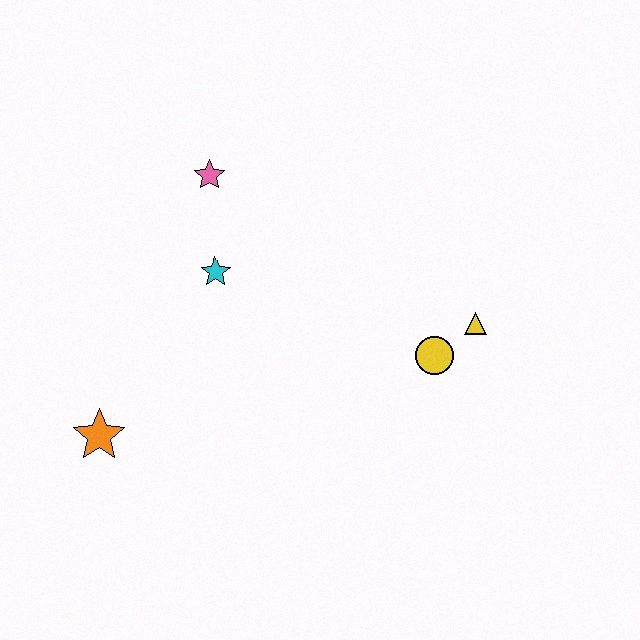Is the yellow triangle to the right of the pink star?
Yes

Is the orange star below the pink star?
Yes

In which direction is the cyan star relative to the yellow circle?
The cyan star is to the left of the yellow circle.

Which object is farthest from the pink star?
The yellow triangle is farthest from the pink star.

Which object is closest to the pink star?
The cyan star is closest to the pink star.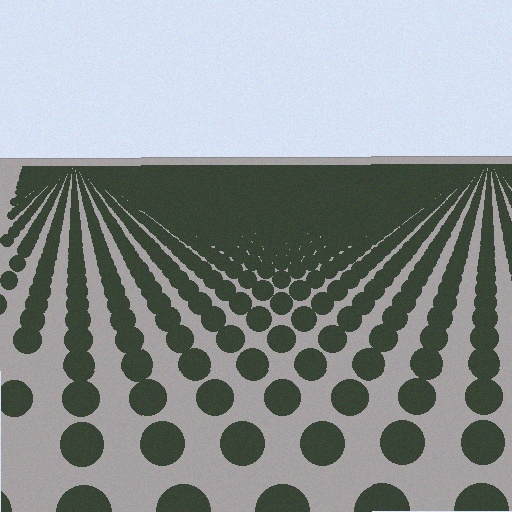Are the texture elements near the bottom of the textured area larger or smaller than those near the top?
Larger. Near the bottom, elements are closer to the viewer and appear at a bigger on-screen size.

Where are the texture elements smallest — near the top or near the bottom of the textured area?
Near the top.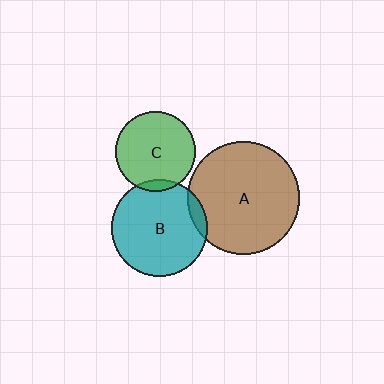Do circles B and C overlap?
Yes.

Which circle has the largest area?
Circle A (brown).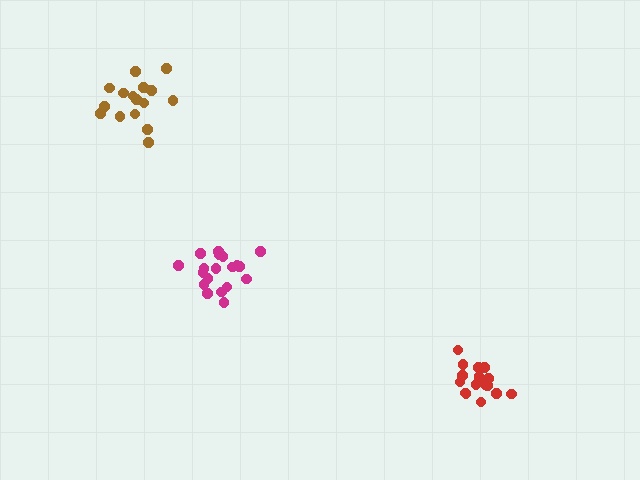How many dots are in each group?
Group 1: 16 dots, Group 2: 16 dots, Group 3: 19 dots (51 total).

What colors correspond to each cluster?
The clusters are colored: red, brown, magenta.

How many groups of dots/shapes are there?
There are 3 groups.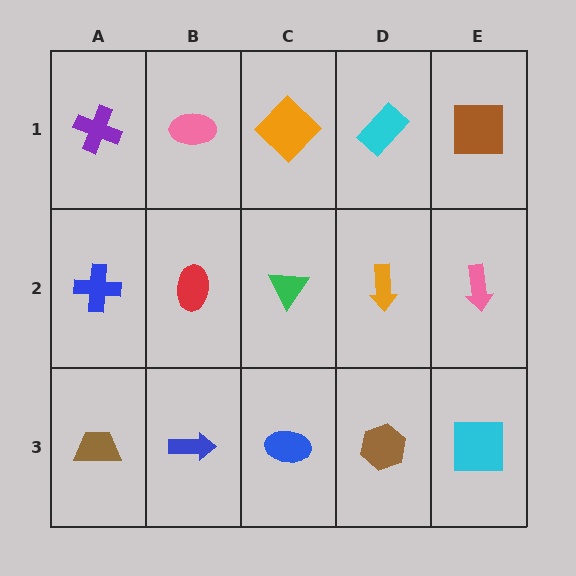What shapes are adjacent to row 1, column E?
A pink arrow (row 2, column E), a cyan rectangle (row 1, column D).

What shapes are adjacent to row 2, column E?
A brown square (row 1, column E), a cyan square (row 3, column E), an orange arrow (row 2, column D).